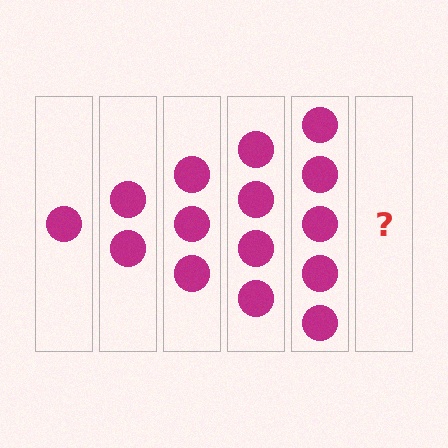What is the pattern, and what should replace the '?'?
The pattern is that each step adds one more circle. The '?' should be 6 circles.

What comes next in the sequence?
The next element should be 6 circles.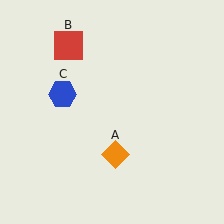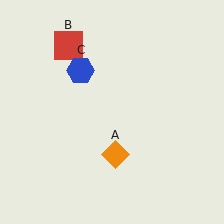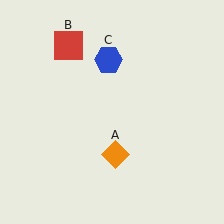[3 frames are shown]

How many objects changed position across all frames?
1 object changed position: blue hexagon (object C).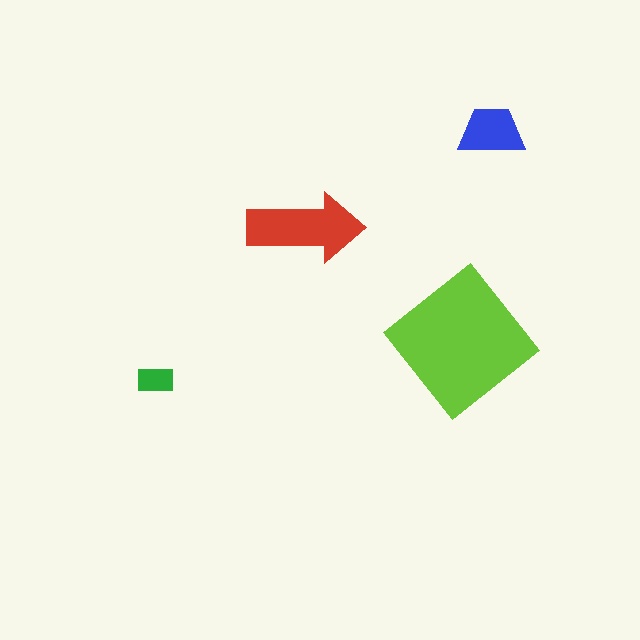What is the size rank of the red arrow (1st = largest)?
2nd.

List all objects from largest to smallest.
The lime diamond, the red arrow, the blue trapezoid, the green rectangle.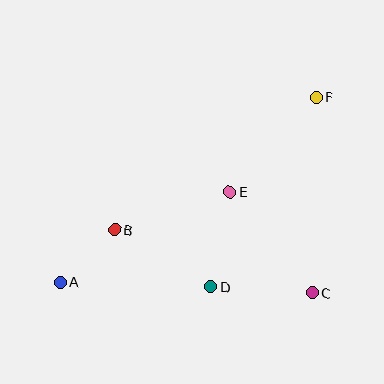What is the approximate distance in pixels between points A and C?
The distance between A and C is approximately 252 pixels.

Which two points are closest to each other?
Points A and B are closest to each other.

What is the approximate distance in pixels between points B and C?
The distance between B and C is approximately 207 pixels.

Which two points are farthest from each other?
Points A and F are farthest from each other.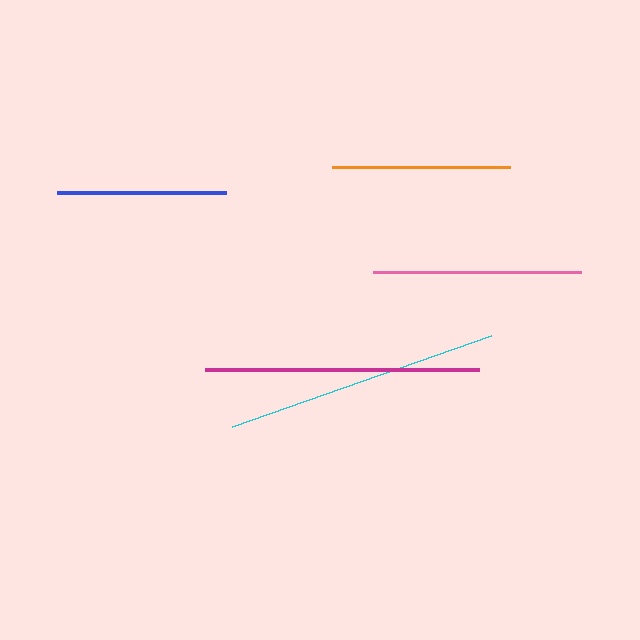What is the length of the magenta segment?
The magenta segment is approximately 274 pixels long.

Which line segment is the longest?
The magenta line is the longest at approximately 274 pixels.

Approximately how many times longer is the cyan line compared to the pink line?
The cyan line is approximately 1.3 times the length of the pink line.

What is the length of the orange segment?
The orange segment is approximately 178 pixels long.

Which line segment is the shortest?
The blue line is the shortest at approximately 169 pixels.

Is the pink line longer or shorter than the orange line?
The pink line is longer than the orange line.